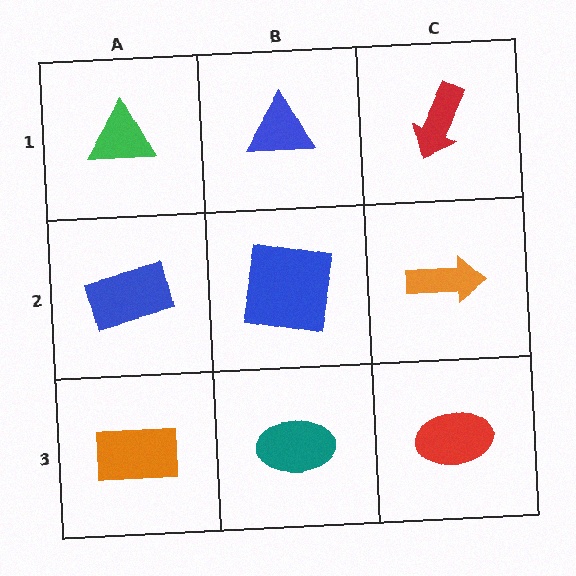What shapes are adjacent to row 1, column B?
A blue square (row 2, column B), a green triangle (row 1, column A), a red arrow (row 1, column C).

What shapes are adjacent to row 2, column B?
A blue triangle (row 1, column B), a teal ellipse (row 3, column B), a blue rectangle (row 2, column A), an orange arrow (row 2, column C).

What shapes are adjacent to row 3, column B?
A blue square (row 2, column B), an orange rectangle (row 3, column A), a red ellipse (row 3, column C).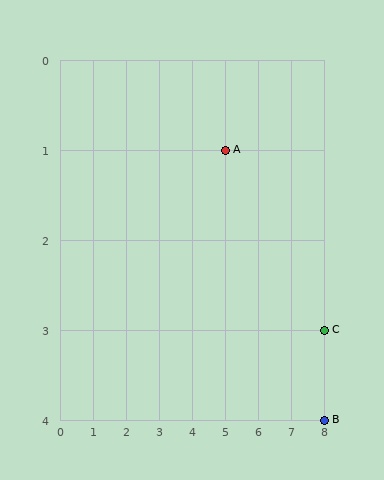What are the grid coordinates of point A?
Point A is at grid coordinates (5, 1).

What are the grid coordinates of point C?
Point C is at grid coordinates (8, 3).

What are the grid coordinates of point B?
Point B is at grid coordinates (8, 4).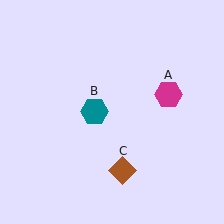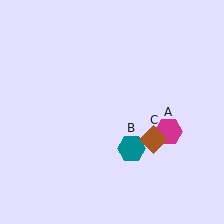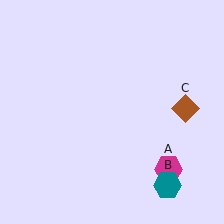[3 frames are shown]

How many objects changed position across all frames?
3 objects changed position: magenta hexagon (object A), teal hexagon (object B), brown diamond (object C).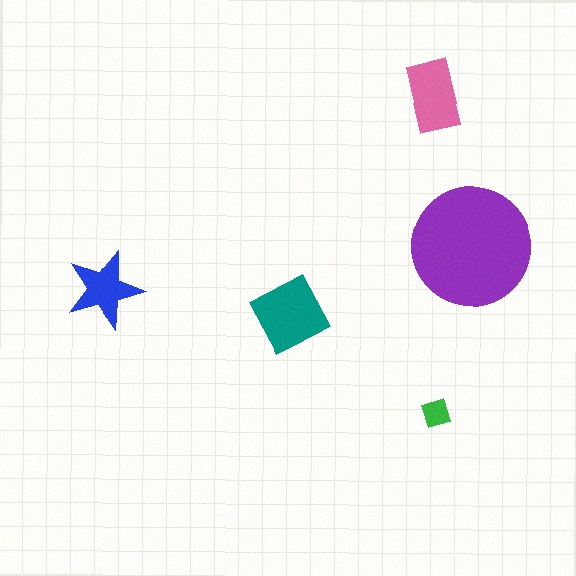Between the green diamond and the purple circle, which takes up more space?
The purple circle.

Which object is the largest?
The purple circle.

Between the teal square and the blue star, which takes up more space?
The teal square.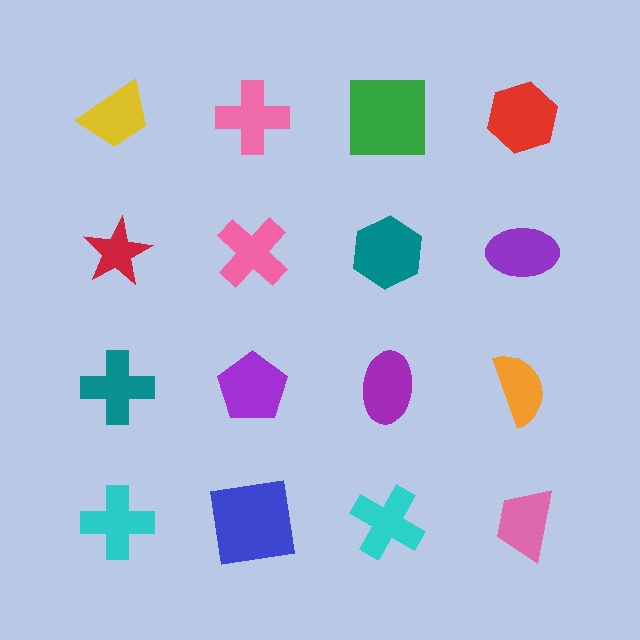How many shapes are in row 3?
4 shapes.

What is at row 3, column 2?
A purple pentagon.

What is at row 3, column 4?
An orange semicircle.